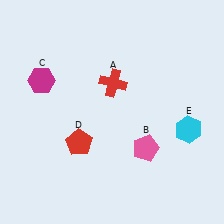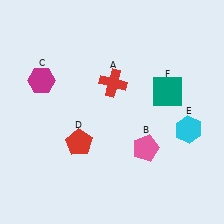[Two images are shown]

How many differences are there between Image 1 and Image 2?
There is 1 difference between the two images.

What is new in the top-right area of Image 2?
A teal square (F) was added in the top-right area of Image 2.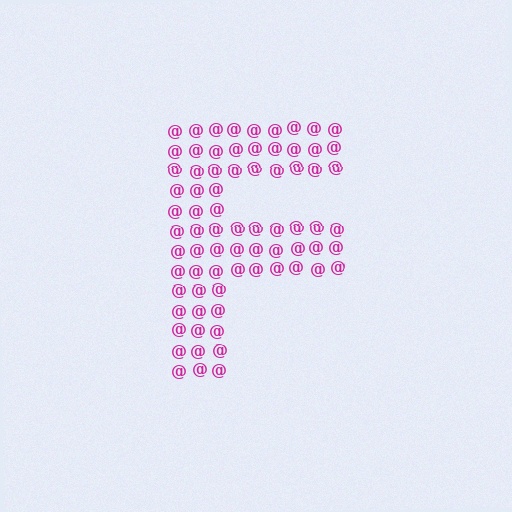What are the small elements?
The small elements are at signs.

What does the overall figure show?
The overall figure shows the letter F.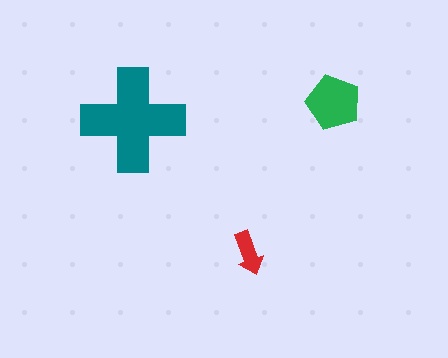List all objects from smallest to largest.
The red arrow, the green pentagon, the teal cross.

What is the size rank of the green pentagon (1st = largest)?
2nd.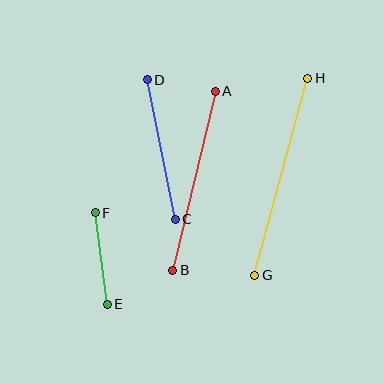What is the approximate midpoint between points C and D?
The midpoint is at approximately (161, 150) pixels.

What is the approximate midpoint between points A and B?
The midpoint is at approximately (194, 181) pixels.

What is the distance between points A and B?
The distance is approximately 184 pixels.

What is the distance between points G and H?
The distance is approximately 204 pixels.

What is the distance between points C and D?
The distance is approximately 142 pixels.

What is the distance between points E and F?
The distance is approximately 92 pixels.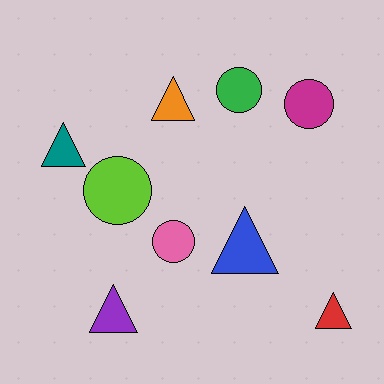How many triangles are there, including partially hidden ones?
There are 5 triangles.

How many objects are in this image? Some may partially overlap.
There are 9 objects.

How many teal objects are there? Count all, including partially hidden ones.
There is 1 teal object.